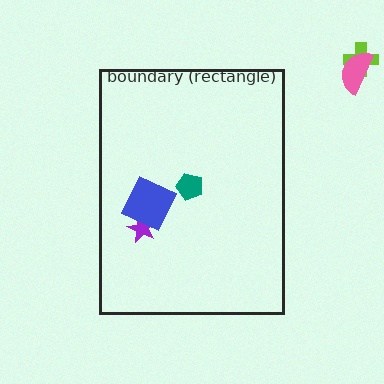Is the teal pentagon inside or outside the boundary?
Inside.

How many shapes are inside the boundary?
3 inside, 2 outside.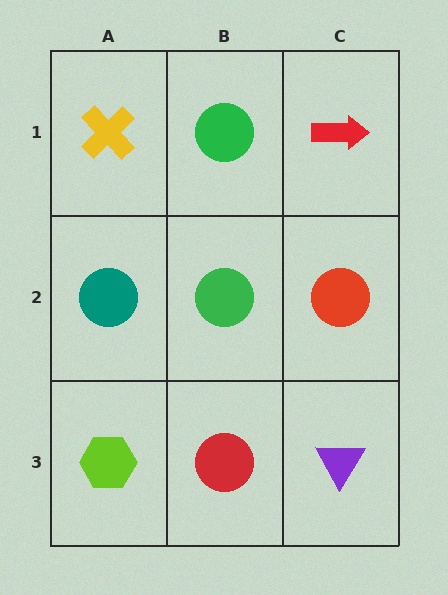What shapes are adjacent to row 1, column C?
A red circle (row 2, column C), a green circle (row 1, column B).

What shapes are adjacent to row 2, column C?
A red arrow (row 1, column C), a purple triangle (row 3, column C), a green circle (row 2, column B).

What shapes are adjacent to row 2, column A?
A yellow cross (row 1, column A), a lime hexagon (row 3, column A), a green circle (row 2, column B).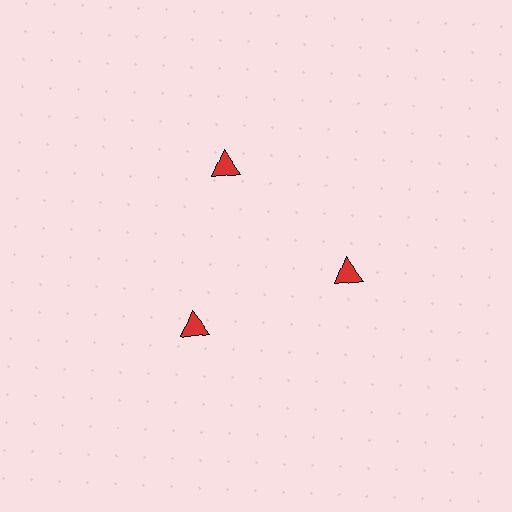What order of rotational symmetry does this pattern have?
This pattern has 3-fold rotational symmetry.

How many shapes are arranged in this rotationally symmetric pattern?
There are 3 shapes, arranged in 3 groups of 1.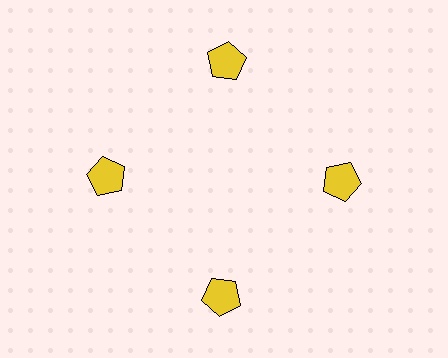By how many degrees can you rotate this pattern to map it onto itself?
The pattern maps onto itself every 90 degrees of rotation.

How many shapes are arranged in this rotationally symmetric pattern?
There are 4 shapes, arranged in 4 groups of 1.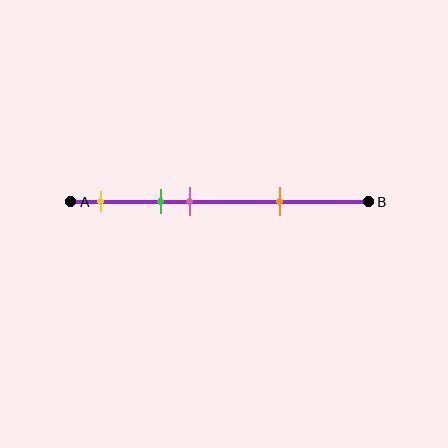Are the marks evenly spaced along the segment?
No, the marks are not evenly spaced.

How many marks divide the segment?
There are 4 marks dividing the segment.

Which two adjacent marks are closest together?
The green and pink marks are the closest adjacent pair.